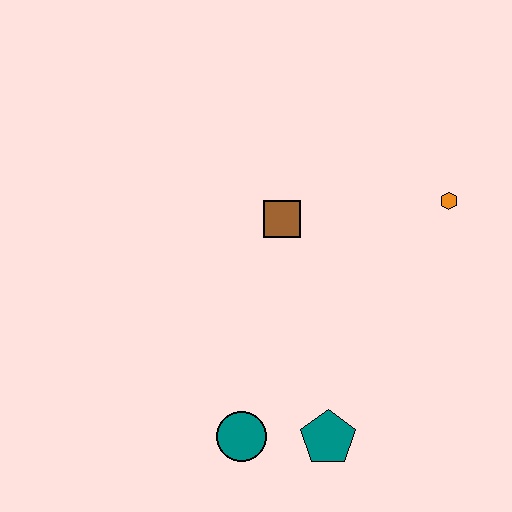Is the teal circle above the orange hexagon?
No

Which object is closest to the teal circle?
The teal pentagon is closest to the teal circle.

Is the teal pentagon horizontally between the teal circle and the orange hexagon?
Yes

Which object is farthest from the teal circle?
The orange hexagon is farthest from the teal circle.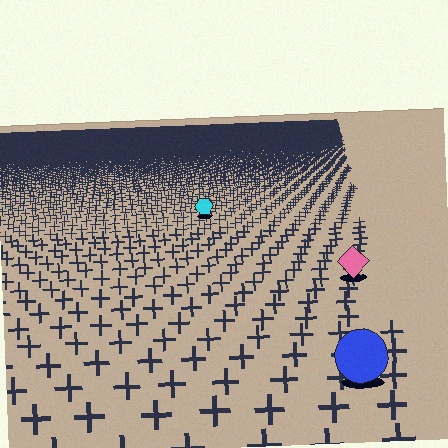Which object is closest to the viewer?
The blue circle is closest. The texture marks near it are larger and more spread out.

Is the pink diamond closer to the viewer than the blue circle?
No. The blue circle is closer — you can tell from the texture gradient: the ground texture is coarser near it.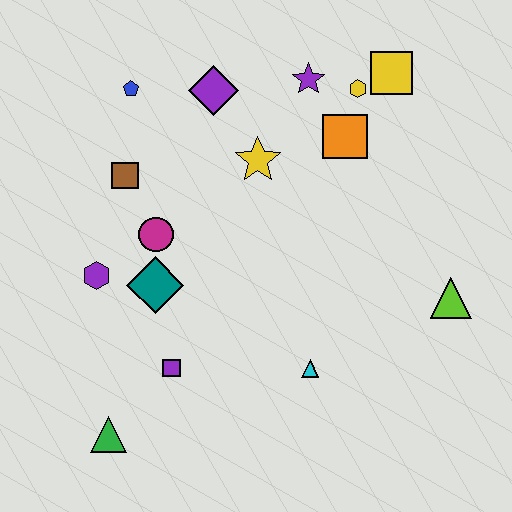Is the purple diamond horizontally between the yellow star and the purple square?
Yes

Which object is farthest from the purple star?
The green triangle is farthest from the purple star.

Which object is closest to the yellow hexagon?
The yellow square is closest to the yellow hexagon.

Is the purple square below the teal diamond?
Yes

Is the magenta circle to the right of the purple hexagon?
Yes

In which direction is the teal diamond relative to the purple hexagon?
The teal diamond is to the right of the purple hexagon.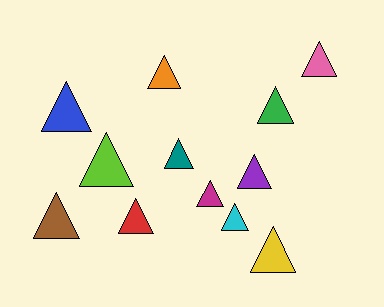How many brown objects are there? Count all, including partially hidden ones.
There is 1 brown object.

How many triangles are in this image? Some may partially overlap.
There are 12 triangles.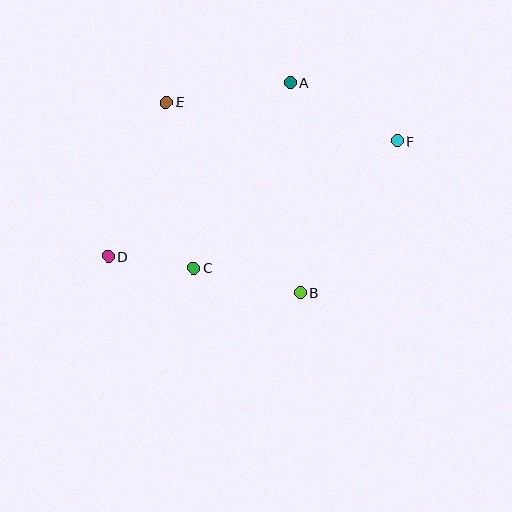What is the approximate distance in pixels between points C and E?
The distance between C and E is approximately 168 pixels.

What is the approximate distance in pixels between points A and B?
The distance between A and B is approximately 210 pixels.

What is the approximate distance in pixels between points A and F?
The distance between A and F is approximately 122 pixels.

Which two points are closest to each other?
Points C and D are closest to each other.